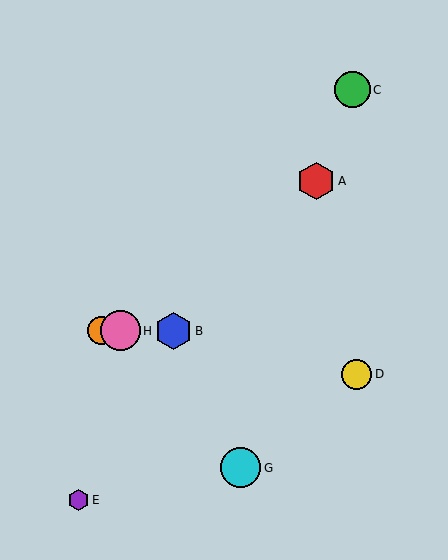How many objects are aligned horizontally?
3 objects (B, F, H) are aligned horizontally.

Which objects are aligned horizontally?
Objects B, F, H are aligned horizontally.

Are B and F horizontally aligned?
Yes, both are at y≈331.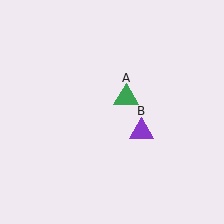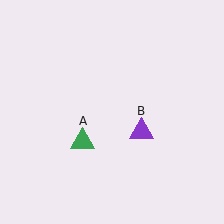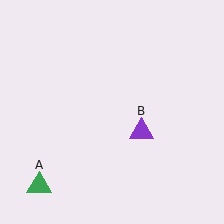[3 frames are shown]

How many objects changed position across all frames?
1 object changed position: green triangle (object A).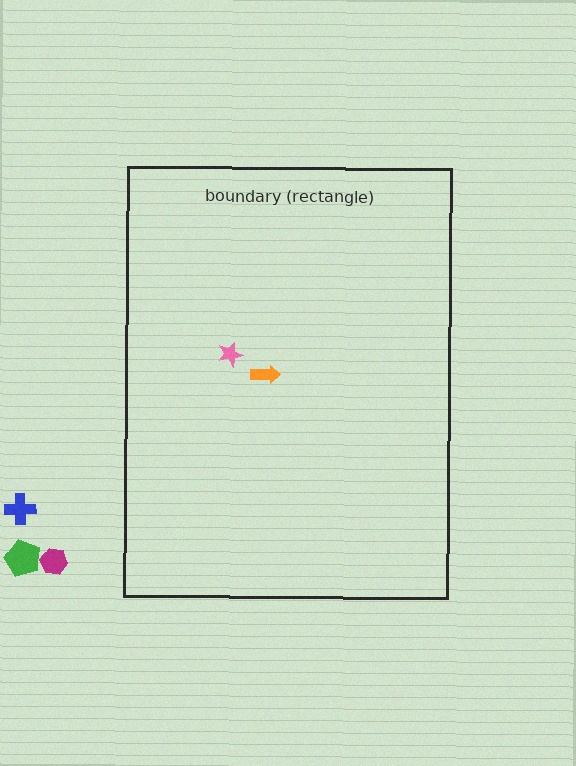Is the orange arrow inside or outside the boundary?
Inside.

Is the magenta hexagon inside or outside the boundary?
Outside.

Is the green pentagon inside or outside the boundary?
Outside.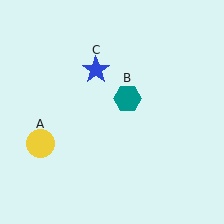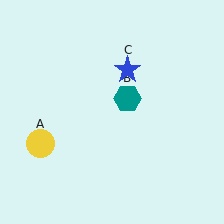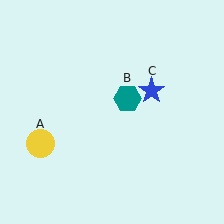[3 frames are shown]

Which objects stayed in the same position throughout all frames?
Yellow circle (object A) and teal hexagon (object B) remained stationary.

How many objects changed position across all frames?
1 object changed position: blue star (object C).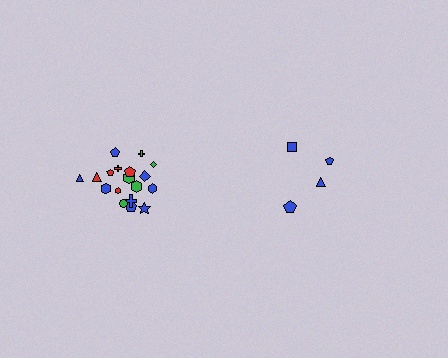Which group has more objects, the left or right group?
The left group.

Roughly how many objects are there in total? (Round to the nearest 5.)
Roughly 20 objects in total.